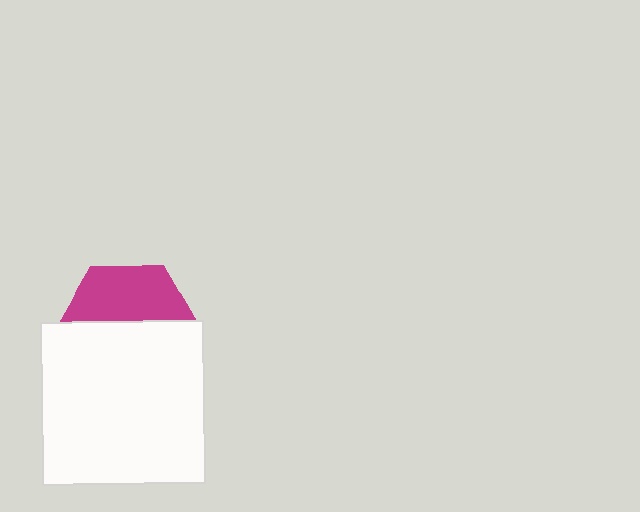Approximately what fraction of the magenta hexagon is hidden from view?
Roughly 60% of the magenta hexagon is hidden behind the white square.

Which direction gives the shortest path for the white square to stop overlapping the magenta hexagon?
Moving down gives the shortest separation.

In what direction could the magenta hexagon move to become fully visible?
The magenta hexagon could move up. That would shift it out from behind the white square entirely.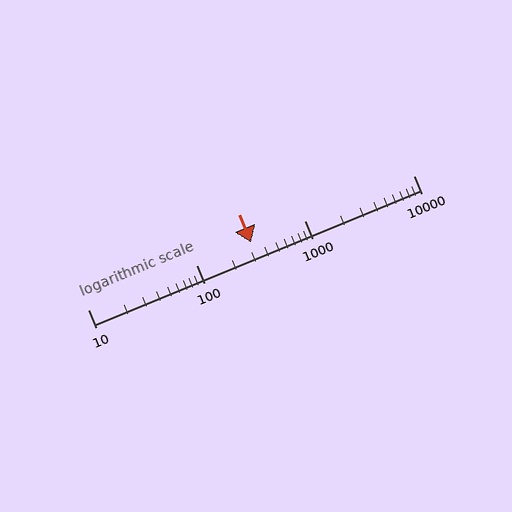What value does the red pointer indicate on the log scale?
The pointer indicates approximately 320.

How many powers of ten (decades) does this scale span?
The scale spans 3 decades, from 10 to 10000.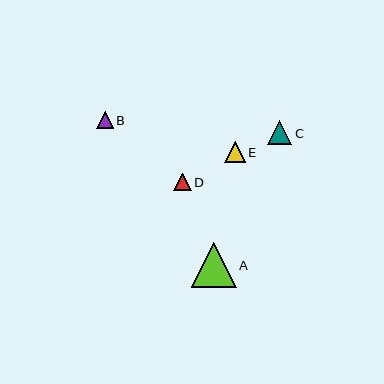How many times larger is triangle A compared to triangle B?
Triangle A is approximately 2.7 times the size of triangle B.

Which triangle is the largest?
Triangle A is the largest with a size of approximately 45 pixels.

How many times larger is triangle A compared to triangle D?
Triangle A is approximately 2.6 times the size of triangle D.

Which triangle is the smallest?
Triangle B is the smallest with a size of approximately 16 pixels.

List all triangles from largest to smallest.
From largest to smallest: A, C, E, D, B.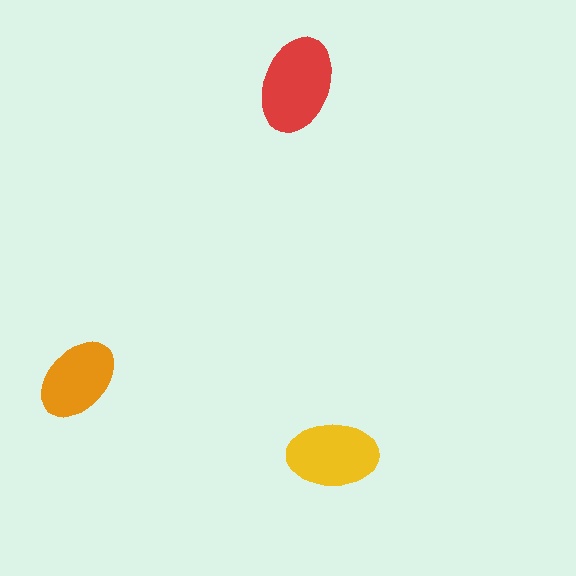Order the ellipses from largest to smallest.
the red one, the yellow one, the orange one.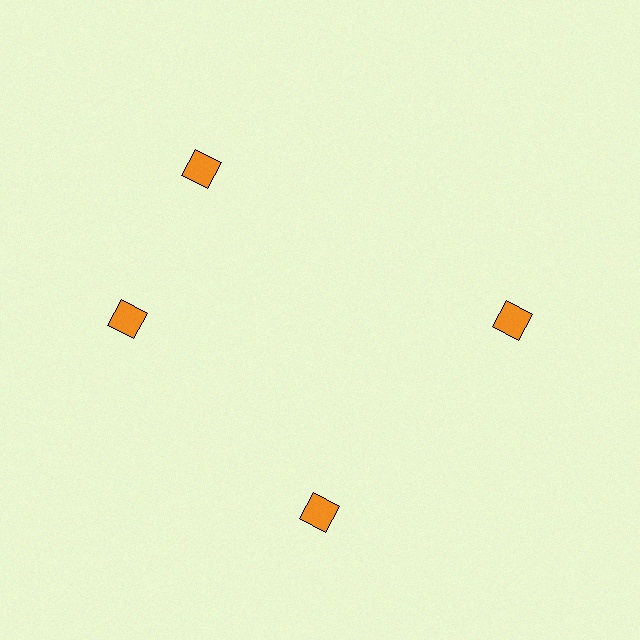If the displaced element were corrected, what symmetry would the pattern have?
It would have 4-fold rotational symmetry — the pattern would map onto itself every 90 degrees.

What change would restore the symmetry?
The symmetry would be restored by rotating it back into even spacing with its neighbors so that all 4 diamonds sit at equal angles and equal distance from the center.